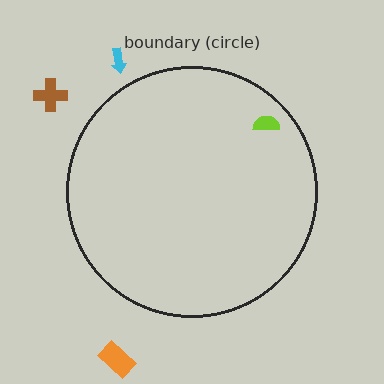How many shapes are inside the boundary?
1 inside, 3 outside.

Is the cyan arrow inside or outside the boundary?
Outside.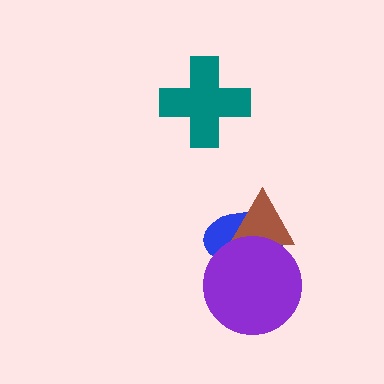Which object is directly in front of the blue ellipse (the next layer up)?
The brown triangle is directly in front of the blue ellipse.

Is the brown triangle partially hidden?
Yes, it is partially covered by another shape.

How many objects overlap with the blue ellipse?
2 objects overlap with the blue ellipse.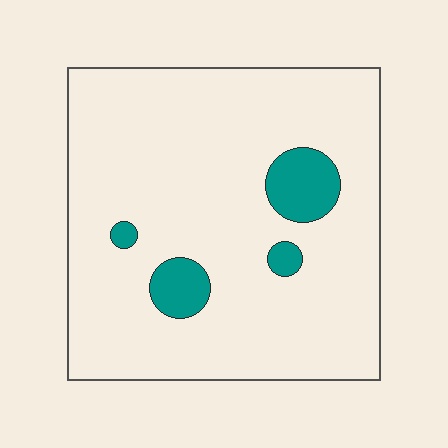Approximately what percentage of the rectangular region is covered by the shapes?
Approximately 10%.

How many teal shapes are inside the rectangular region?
4.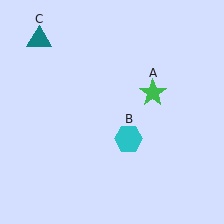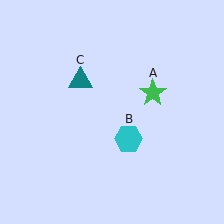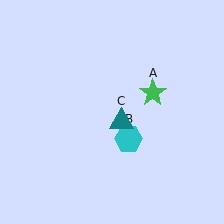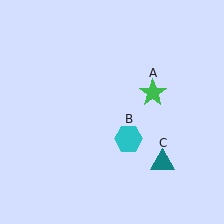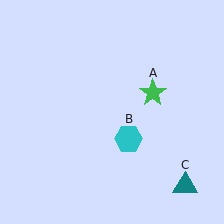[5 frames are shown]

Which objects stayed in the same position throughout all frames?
Green star (object A) and cyan hexagon (object B) remained stationary.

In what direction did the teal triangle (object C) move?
The teal triangle (object C) moved down and to the right.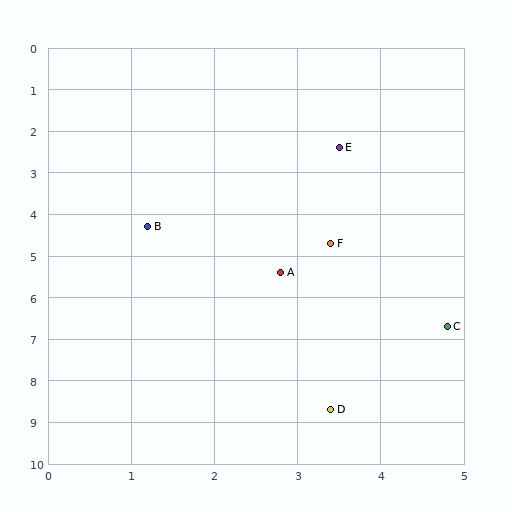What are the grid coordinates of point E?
Point E is at approximately (3.5, 2.4).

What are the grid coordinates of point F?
Point F is at approximately (3.4, 4.7).